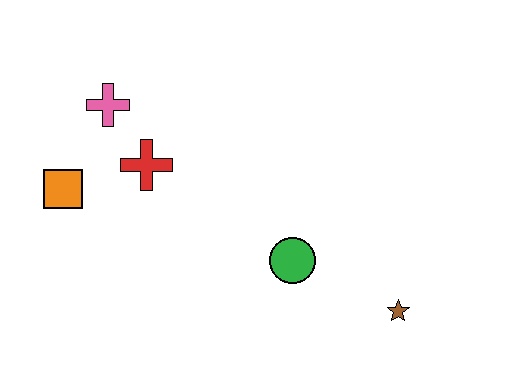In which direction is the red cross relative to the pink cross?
The red cross is below the pink cross.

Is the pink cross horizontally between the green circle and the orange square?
Yes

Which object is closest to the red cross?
The pink cross is closest to the red cross.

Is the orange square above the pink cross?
No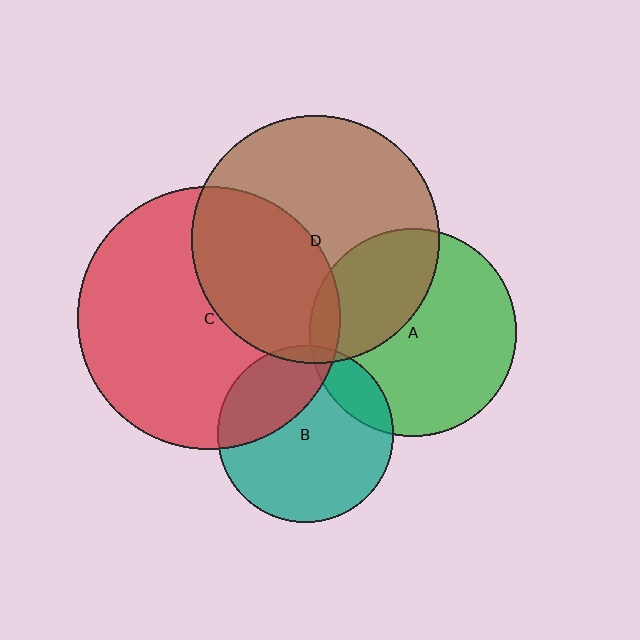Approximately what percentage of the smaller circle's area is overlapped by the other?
Approximately 35%.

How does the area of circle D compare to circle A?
Approximately 1.4 times.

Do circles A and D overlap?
Yes.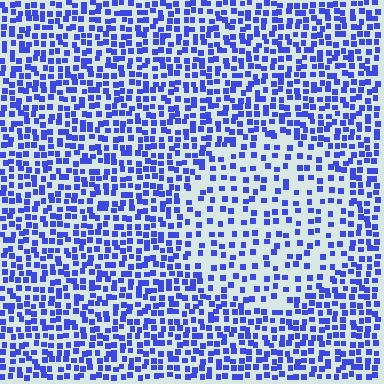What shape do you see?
I see a circle.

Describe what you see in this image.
The image contains small blue elements arranged at two different densities. A circle-shaped region is visible where the elements are less densely packed than the surrounding area.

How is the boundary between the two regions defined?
The boundary is defined by a change in element density (approximately 1.9x ratio). All elements are the same color, size, and shape.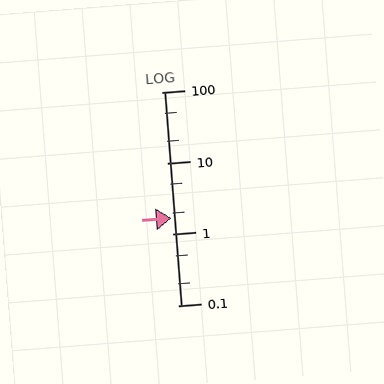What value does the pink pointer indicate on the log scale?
The pointer indicates approximately 1.7.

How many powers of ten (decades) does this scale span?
The scale spans 3 decades, from 0.1 to 100.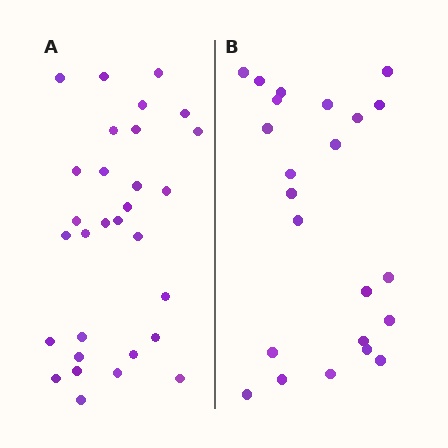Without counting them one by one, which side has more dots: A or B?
Region A (the left region) has more dots.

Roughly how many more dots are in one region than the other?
Region A has roughly 8 or so more dots than region B.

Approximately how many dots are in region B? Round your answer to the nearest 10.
About 20 dots. (The exact count is 23, which rounds to 20.)